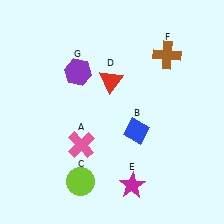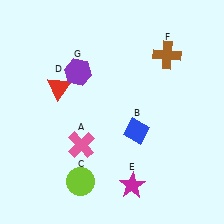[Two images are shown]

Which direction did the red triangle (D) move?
The red triangle (D) moved left.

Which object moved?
The red triangle (D) moved left.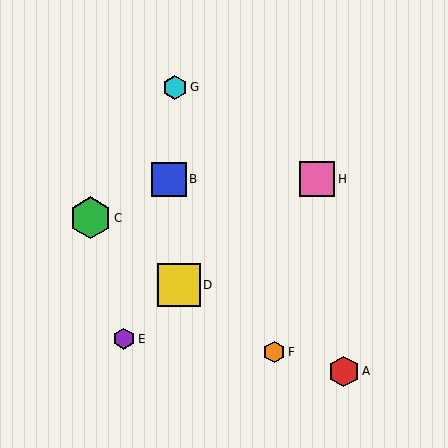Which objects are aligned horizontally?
Objects B, H are aligned horizontally.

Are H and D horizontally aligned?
No, H is at y≈179 and D is at y≈285.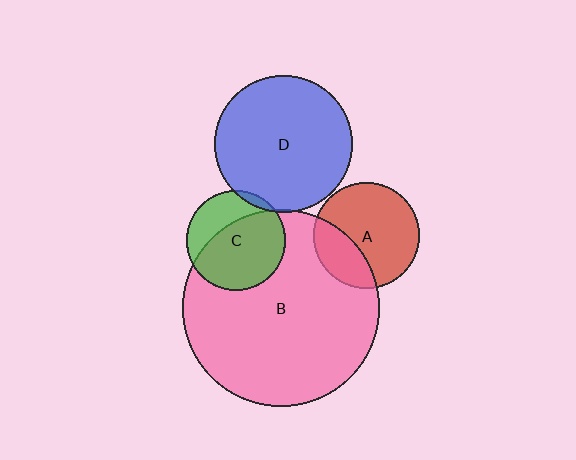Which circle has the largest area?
Circle B (pink).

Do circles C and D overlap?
Yes.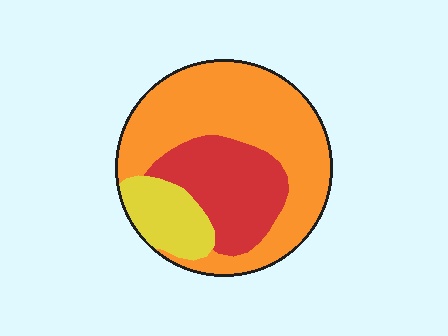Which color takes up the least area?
Yellow, at roughly 15%.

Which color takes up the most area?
Orange, at roughly 60%.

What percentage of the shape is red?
Red takes up about one quarter (1/4) of the shape.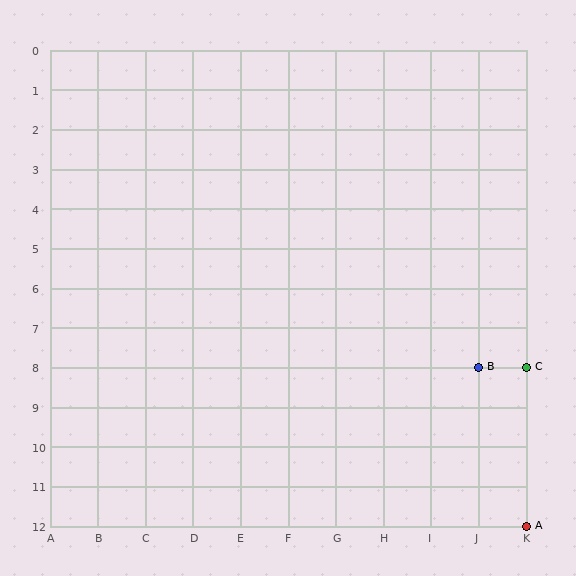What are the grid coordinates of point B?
Point B is at grid coordinates (J, 8).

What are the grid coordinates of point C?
Point C is at grid coordinates (K, 8).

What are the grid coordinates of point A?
Point A is at grid coordinates (K, 12).